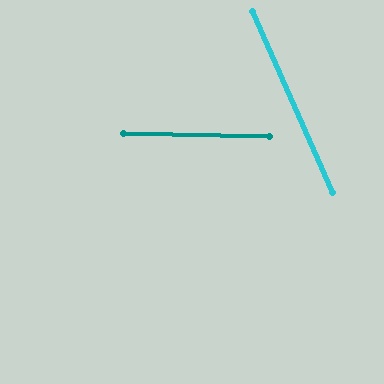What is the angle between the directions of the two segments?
Approximately 65 degrees.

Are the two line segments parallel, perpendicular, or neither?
Neither parallel nor perpendicular — they differ by about 65°.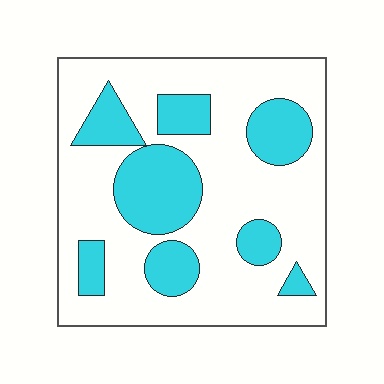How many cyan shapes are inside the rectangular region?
8.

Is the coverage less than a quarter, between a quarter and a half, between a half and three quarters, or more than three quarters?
Between a quarter and a half.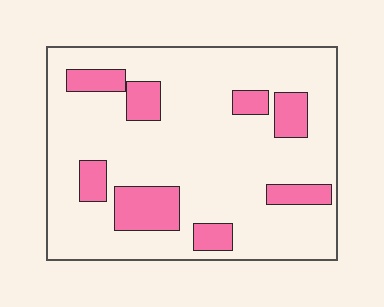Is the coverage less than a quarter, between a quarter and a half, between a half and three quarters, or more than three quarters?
Less than a quarter.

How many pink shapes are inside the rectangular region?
8.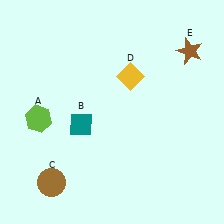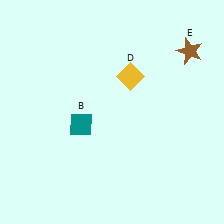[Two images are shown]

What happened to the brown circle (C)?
The brown circle (C) was removed in Image 2. It was in the bottom-left area of Image 1.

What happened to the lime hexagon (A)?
The lime hexagon (A) was removed in Image 2. It was in the bottom-left area of Image 1.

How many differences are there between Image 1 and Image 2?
There are 2 differences between the two images.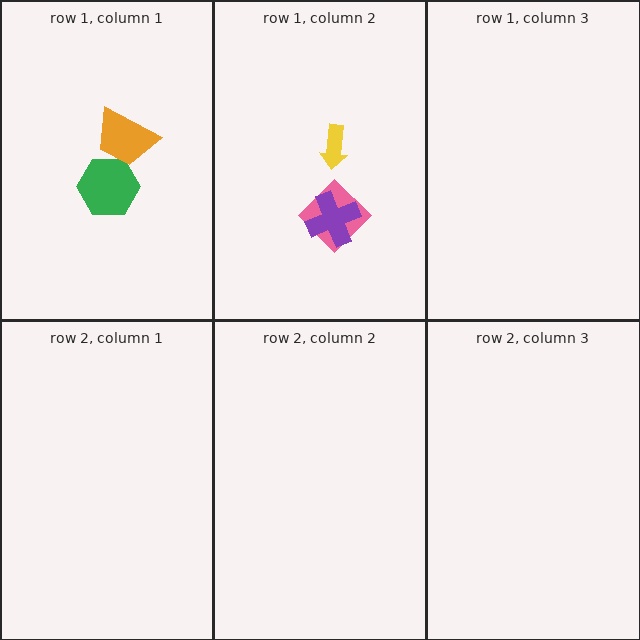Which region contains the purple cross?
The row 1, column 2 region.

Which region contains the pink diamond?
The row 1, column 2 region.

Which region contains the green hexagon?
The row 1, column 1 region.